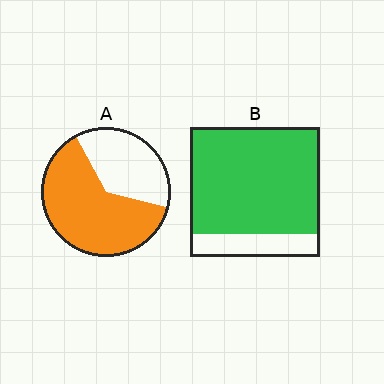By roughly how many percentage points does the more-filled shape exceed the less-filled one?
By roughly 20 percentage points (B over A).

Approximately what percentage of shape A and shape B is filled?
A is approximately 65% and B is approximately 80%.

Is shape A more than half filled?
Yes.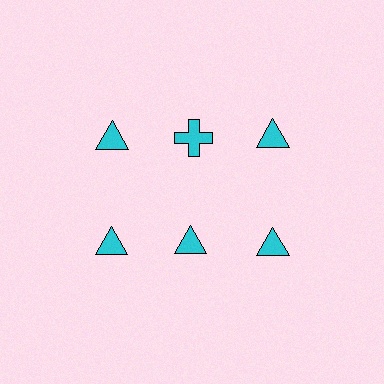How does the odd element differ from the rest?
It has a different shape: cross instead of triangle.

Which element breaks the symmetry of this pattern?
The cyan cross in the top row, second from left column breaks the symmetry. All other shapes are cyan triangles.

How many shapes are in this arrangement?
There are 6 shapes arranged in a grid pattern.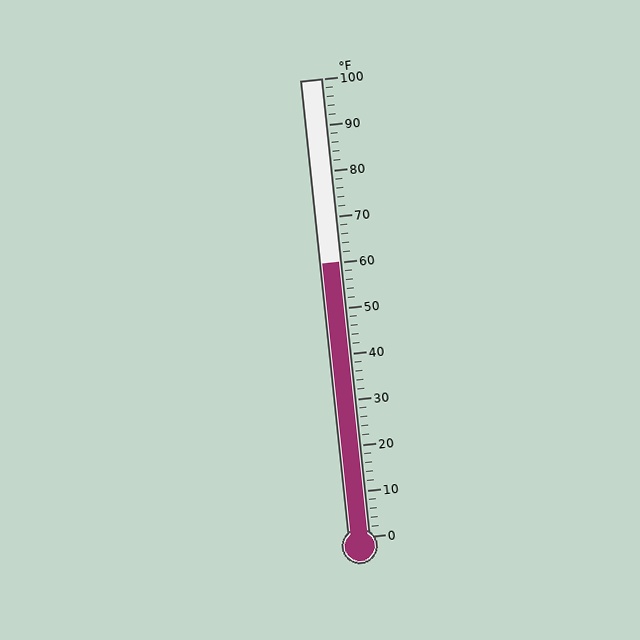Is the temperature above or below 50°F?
The temperature is above 50°F.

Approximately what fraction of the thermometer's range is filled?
The thermometer is filled to approximately 60% of its range.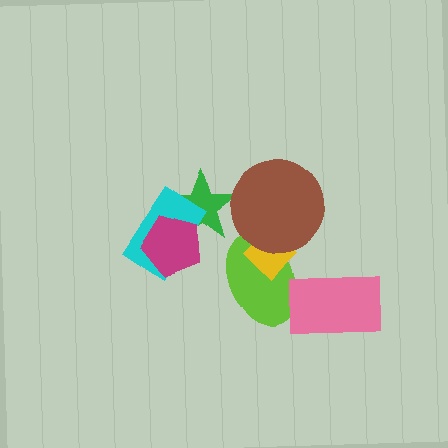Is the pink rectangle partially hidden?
No, no other shape covers it.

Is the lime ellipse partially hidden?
Yes, it is partially covered by another shape.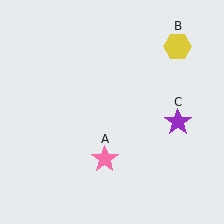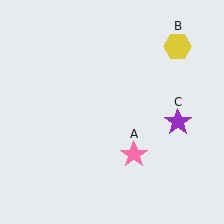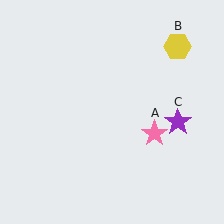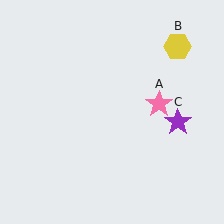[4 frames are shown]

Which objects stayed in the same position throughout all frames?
Yellow hexagon (object B) and purple star (object C) remained stationary.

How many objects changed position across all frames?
1 object changed position: pink star (object A).